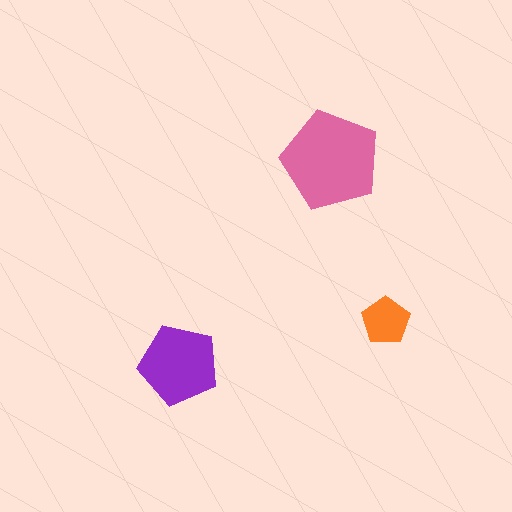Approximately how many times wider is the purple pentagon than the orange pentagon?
About 1.5 times wider.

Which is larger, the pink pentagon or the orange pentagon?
The pink one.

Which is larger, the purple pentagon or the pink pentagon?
The pink one.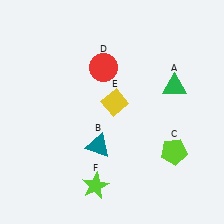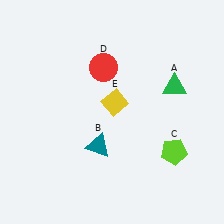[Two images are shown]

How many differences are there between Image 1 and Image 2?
There is 1 difference between the two images.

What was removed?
The lime star (F) was removed in Image 2.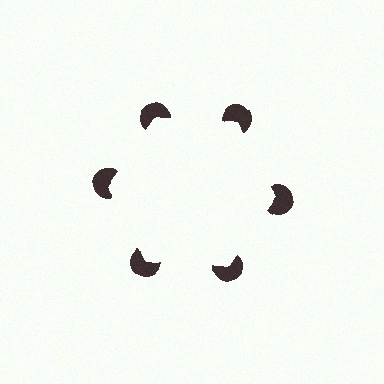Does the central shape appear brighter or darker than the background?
It typically appears slightly brighter than the background, even though no actual brightness change is drawn.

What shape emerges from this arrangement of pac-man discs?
An illusory hexagon — its edges are inferred from the aligned wedge cuts in the pac-man discs, not physically drawn.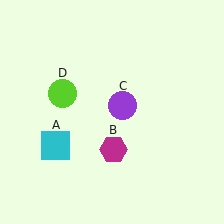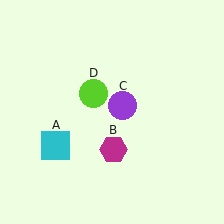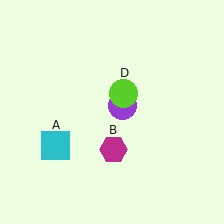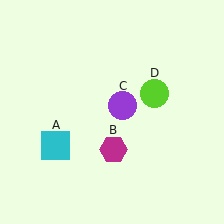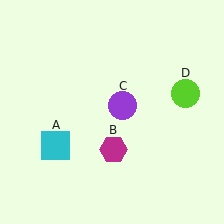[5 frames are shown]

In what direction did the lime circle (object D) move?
The lime circle (object D) moved right.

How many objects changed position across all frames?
1 object changed position: lime circle (object D).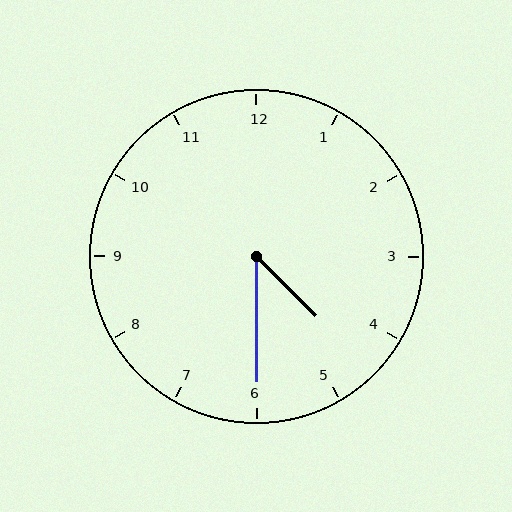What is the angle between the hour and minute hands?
Approximately 45 degrees.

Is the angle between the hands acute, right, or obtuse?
It is acute.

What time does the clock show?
4:30.